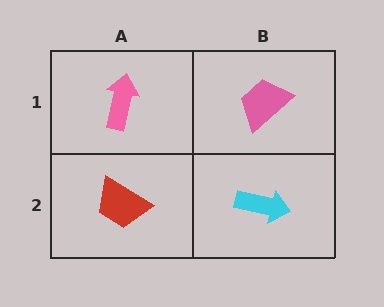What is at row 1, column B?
A pink trapezoid.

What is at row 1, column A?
A pink arrow.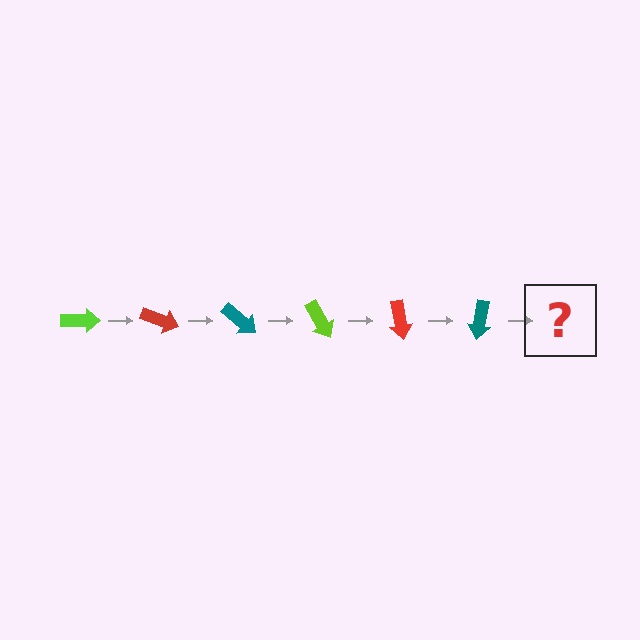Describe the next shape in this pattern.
It should be a lime arrow, rotated 120 degrees from the start.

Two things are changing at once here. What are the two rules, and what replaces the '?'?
The two rules are that it rotates 20 degrees each step and the color cycles through lime, red, and teal. The '?' should be a lime arrow, rotated 120 degrees from the start.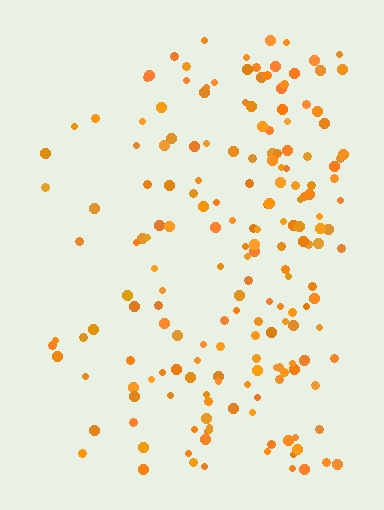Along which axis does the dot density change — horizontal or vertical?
Horizontal.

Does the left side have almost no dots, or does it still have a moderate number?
Still a moderate number, just noticeably fewer than the right.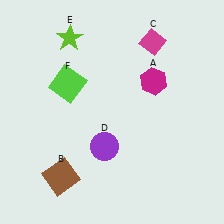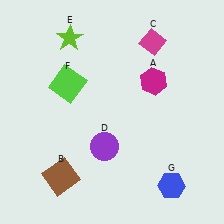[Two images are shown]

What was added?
A blue hexagon (G) was added in Image 2.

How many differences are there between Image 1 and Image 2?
There is 1 difference between the two images.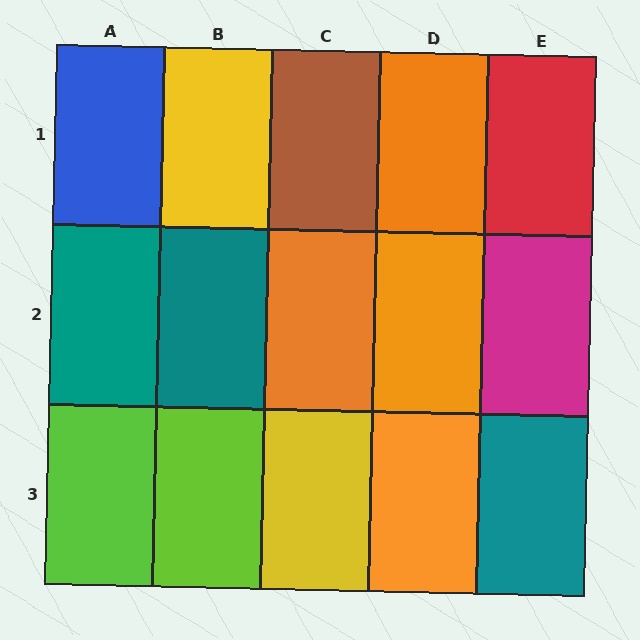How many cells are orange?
4 cells are orange.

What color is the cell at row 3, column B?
Lime.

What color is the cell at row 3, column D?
Orange.